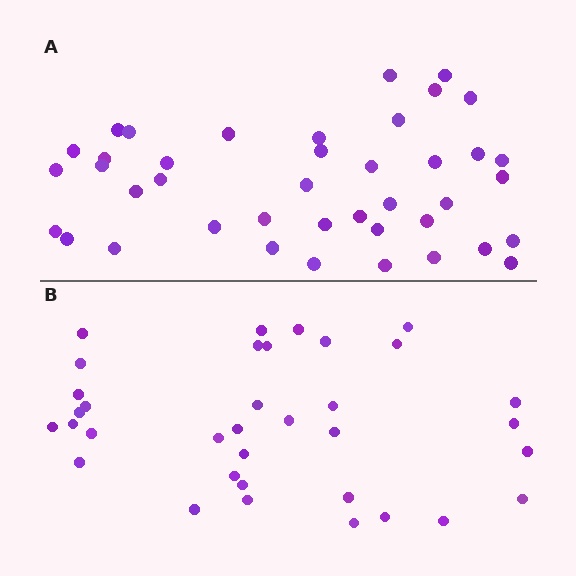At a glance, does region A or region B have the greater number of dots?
Region A (the top region) has more dots.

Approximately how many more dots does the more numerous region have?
Region A has about 6 more dots than region B.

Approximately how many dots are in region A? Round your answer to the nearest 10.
About 40 dots. (The exact count is 41, which rounds to 40.)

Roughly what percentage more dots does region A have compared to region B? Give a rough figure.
About 15% more.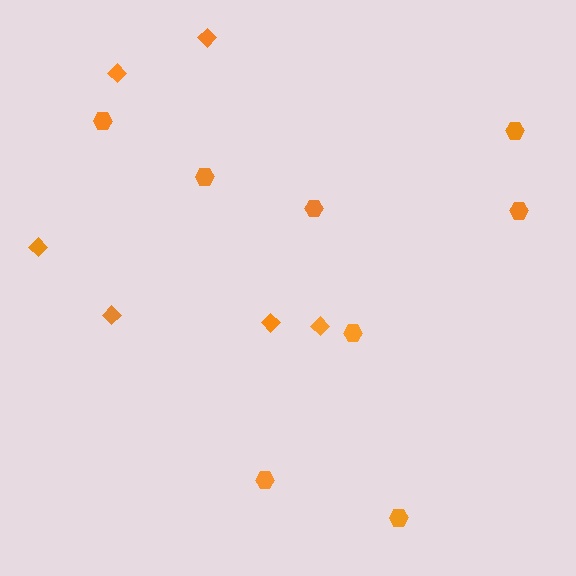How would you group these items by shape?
There are 2 groups: one group of diamonds (6) and one group of hexagons (8).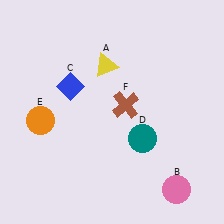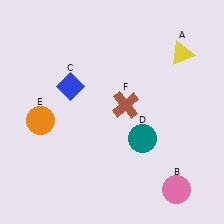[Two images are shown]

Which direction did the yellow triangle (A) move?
The yellow triangle (A) moved right.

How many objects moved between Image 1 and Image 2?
1 object moved between the two images.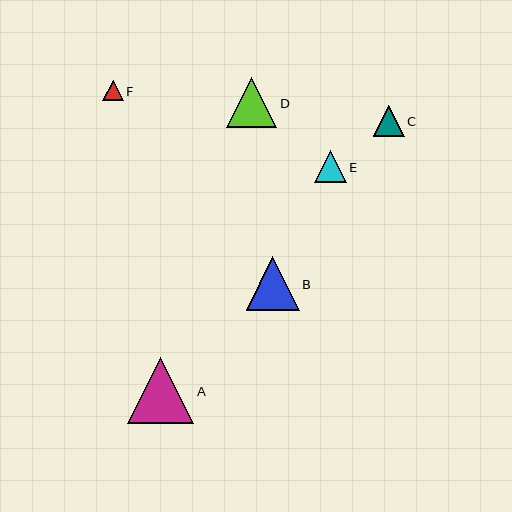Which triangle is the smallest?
Triangle F is the smallest with a size of approximately 20 pixels.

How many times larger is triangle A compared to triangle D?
Triangle A is approximately 1.3 times the size of triangle D.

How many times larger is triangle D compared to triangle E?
Triangle D is approximately 1.6 times the size of triangle E.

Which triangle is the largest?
Triangle A is the largest with a size of approximately 66 pixels.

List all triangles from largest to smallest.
From largest to smallest: A, B, D, E, C, F.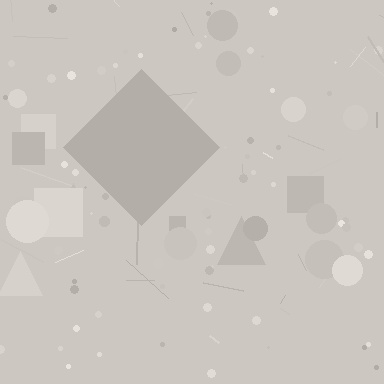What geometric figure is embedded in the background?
A diamond is embedded in the background.